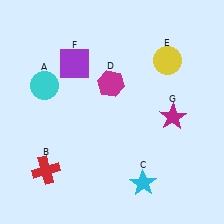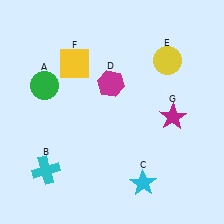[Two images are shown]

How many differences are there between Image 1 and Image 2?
There are 3 differences between the two images.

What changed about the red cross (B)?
In Image 1, B is red. In Image 2, it changed to cyan.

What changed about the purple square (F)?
In Image 1, F is purple. In Image 2, it changed to yellow.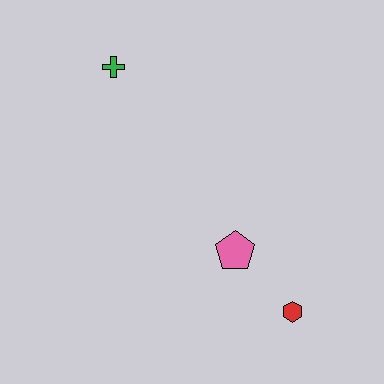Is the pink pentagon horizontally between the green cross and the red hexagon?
Yes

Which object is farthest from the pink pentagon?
The green cross is farthest from the pink pentagon.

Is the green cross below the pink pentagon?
No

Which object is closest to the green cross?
The pink pentagon is closest to the green cross.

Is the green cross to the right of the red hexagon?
No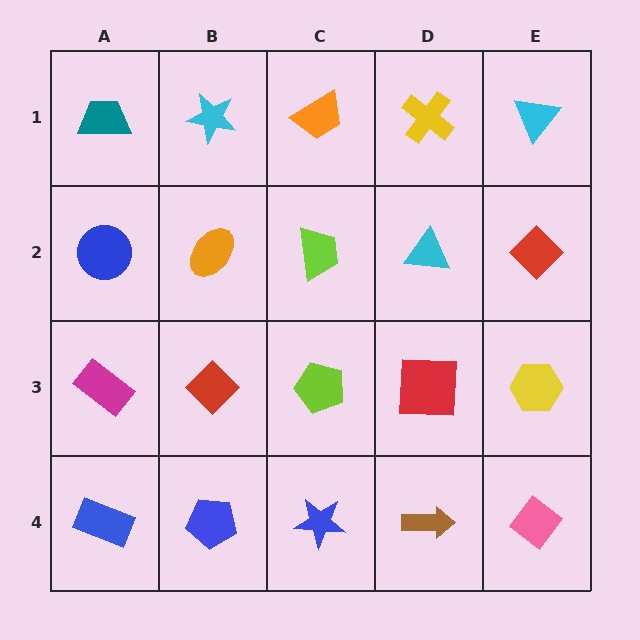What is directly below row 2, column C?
A lime pentagon.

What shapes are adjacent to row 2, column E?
A cyan triangle (row 1, column E), a yellow hexagon (row 3, column E), a cyan triangle (row 2, column D).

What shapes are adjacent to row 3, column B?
An orange ellipse (row 2, column B), a blue pentagon (row 4, column B), a magenta rectangle (row 3, column A), a lime pentagon (row 3, column C).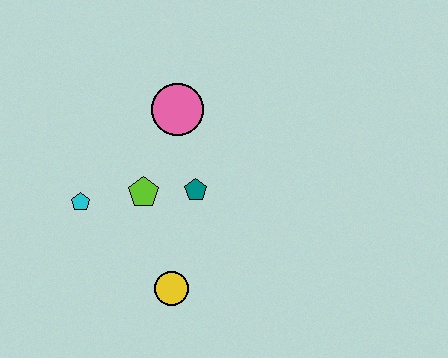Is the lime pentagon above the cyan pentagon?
Yes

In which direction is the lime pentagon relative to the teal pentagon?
The lime pentagon is to the left of the teal pentagon.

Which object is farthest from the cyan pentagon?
The pink circle is farthest from the cyan pentagon.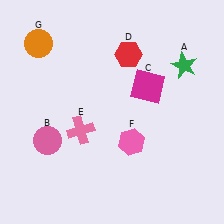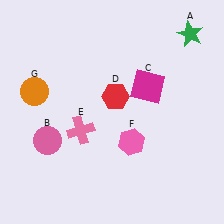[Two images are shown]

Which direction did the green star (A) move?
The green star (A) moved up.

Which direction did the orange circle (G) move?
The orange circle (G) moved down.